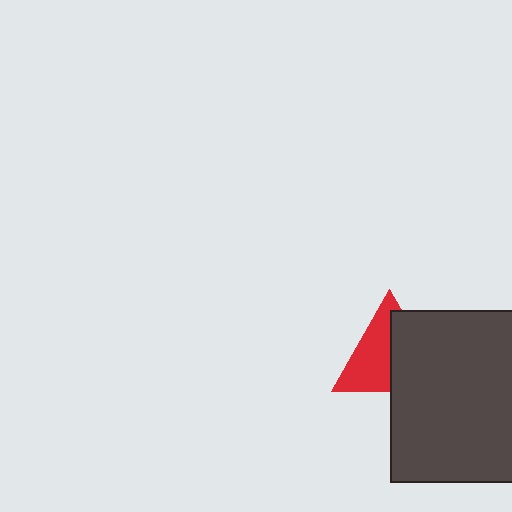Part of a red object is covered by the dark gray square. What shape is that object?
It is a triangle.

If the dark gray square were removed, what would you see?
You would see the complete red triangle.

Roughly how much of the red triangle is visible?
About half of it is visible (roughly 52%).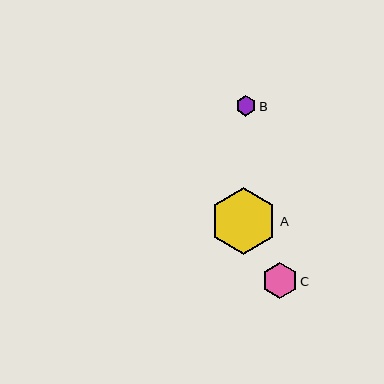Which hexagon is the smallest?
Hexagon B is the smallest with a size of approximately 21 pixels.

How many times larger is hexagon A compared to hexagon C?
Hexagon A is approximately 1.9 times the size of hexagon C.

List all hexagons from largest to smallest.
From largest to smallest: A, C, B.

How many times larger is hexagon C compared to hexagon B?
Hexagon C is approximately 1.7 times the size of hexagon B.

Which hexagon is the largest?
Hexagon A is the largest with a size of approximately 68 pixels.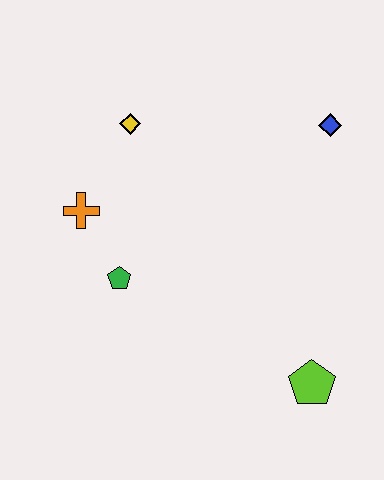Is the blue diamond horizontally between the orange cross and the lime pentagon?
No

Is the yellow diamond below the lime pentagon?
No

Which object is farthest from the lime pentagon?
The yellow diamond is farthest from the lime pentagon.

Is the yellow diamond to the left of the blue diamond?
Yes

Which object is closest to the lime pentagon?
The green pentagon is closest to the lime pentagon.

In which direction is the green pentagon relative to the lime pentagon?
The green pentagon is to the left of the lime pentagon.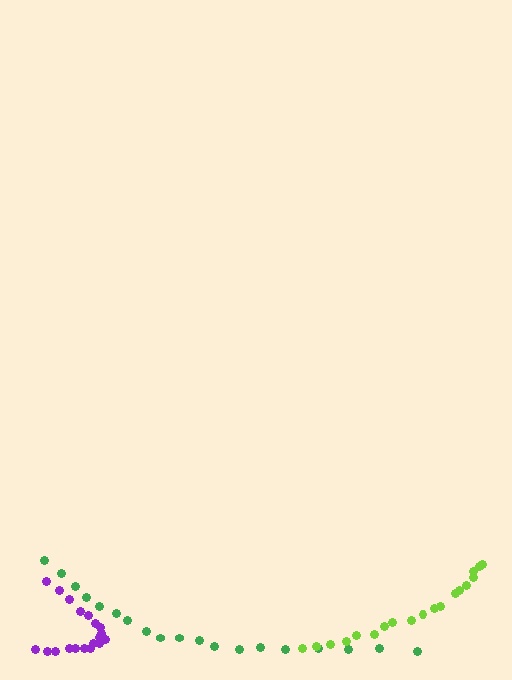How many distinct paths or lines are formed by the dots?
There are 3 distinct paths.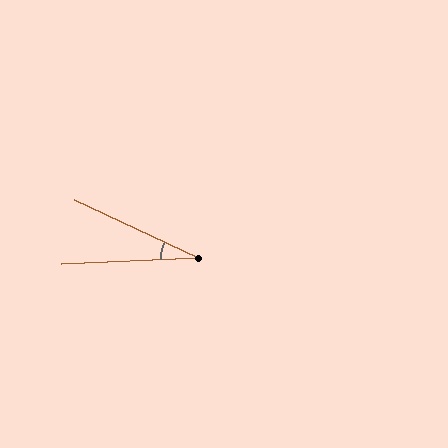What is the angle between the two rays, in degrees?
Approximately 28 degrees.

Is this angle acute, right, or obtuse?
It is acute.